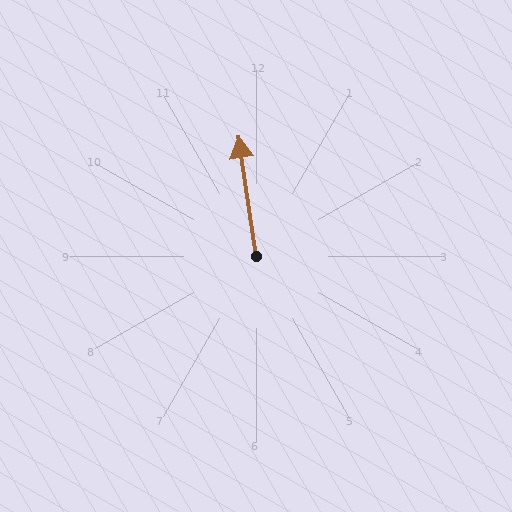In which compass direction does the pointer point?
North.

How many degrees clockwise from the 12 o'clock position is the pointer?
Approximately 352 degrees.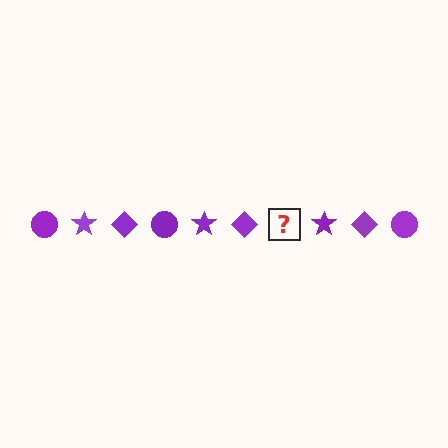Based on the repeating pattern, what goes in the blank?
The blank should be a purple circle.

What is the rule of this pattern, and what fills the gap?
The rule is that the pattern cycles through circle, star, diamond shapes in purple. The gap should be filled with a purple circle.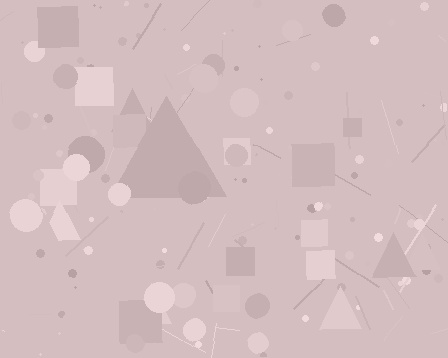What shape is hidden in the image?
A triangle is hidden in the image.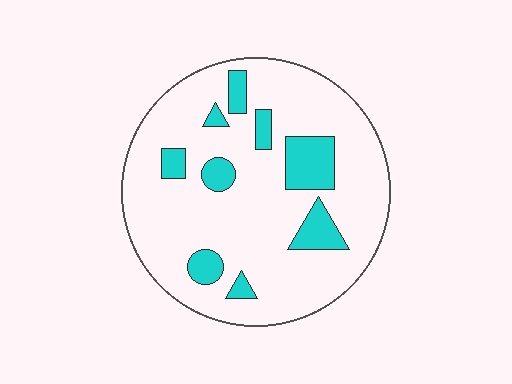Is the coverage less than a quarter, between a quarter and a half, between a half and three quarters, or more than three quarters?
Less than a quarter.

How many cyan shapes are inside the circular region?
9.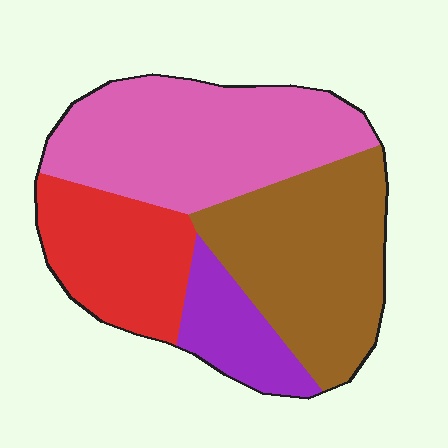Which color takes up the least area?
Purple, at roughly 10%.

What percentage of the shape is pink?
Pink covers 35% of the shape.